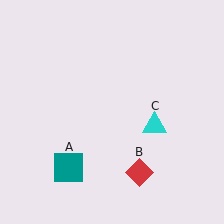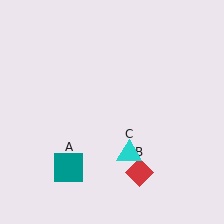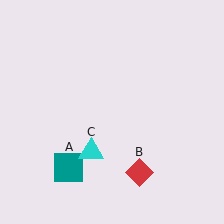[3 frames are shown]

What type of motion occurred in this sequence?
The cyan triangle (object C) rotated clockwise around the center of the scene.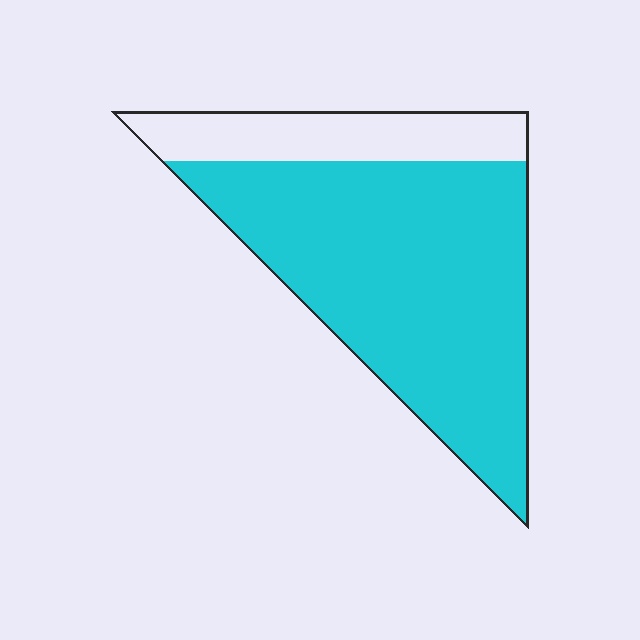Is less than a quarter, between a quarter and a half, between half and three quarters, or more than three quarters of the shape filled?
More than three quarters.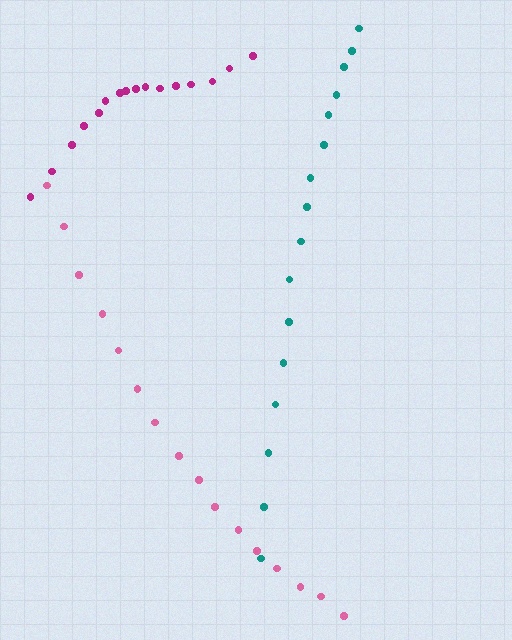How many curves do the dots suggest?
There are 3 distinct paths.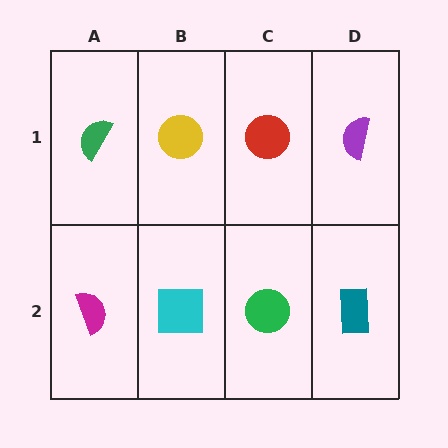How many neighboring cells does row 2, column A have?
2.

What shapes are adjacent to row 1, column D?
A teal rectangle (row 2, column D), a red circle (row 1, column C).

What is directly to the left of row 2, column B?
A magenta semicircle.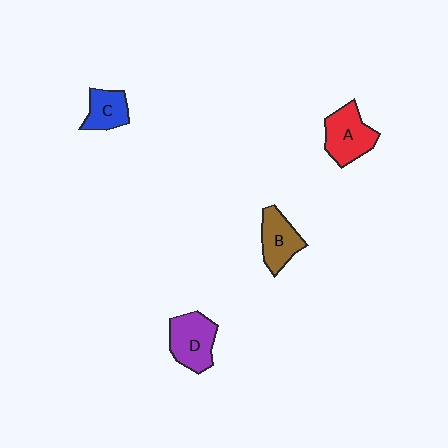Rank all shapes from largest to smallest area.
From largest to smallest: D (purple), A (red), B (brown), C (blue).